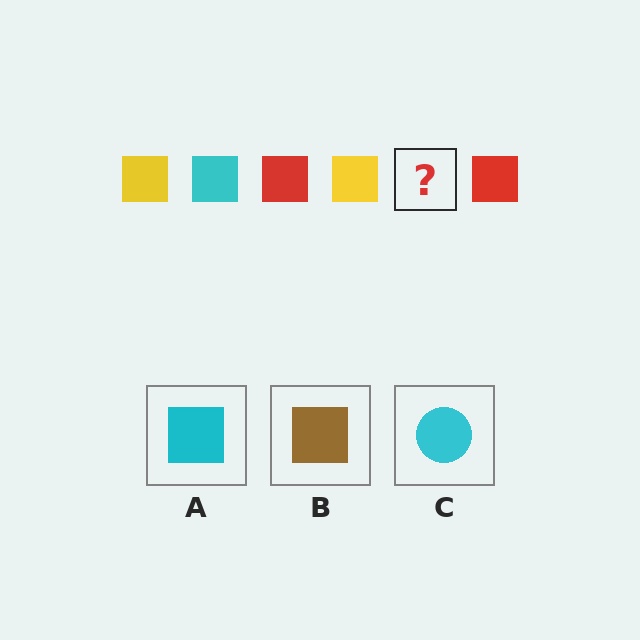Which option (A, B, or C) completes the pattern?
A.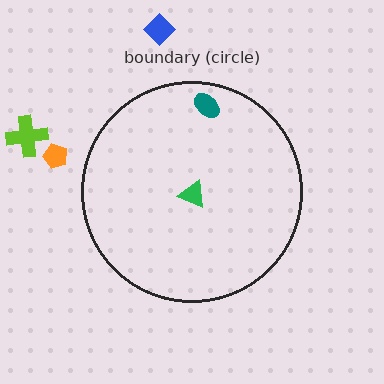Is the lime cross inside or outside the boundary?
Outside.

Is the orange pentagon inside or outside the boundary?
Outside.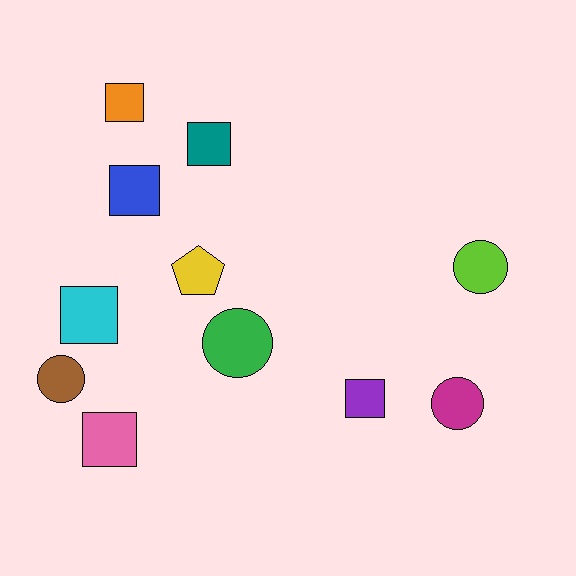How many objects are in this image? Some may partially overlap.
There are 11 objects.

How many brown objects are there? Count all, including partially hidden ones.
There is 1 brown object.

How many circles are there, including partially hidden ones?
There are 4 circles.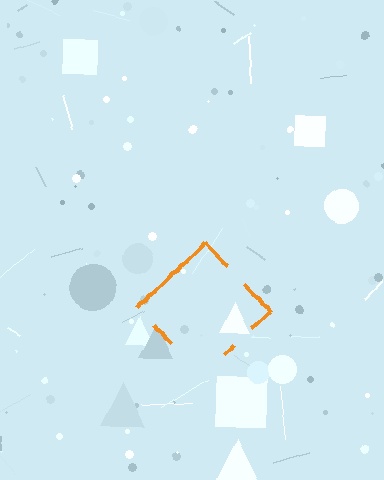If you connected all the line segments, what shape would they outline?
They would outline a diamond.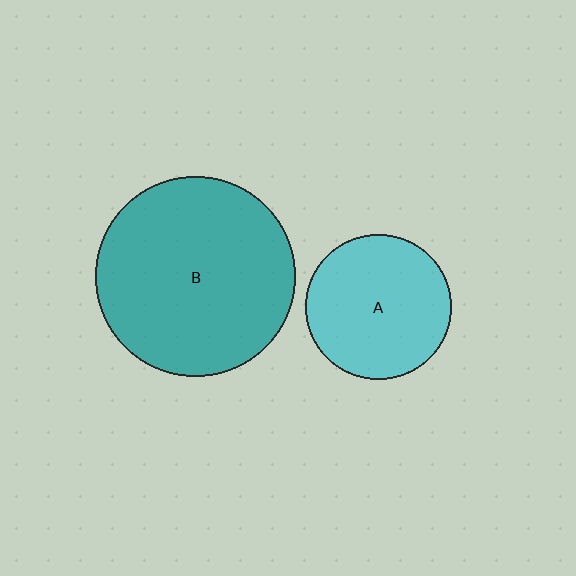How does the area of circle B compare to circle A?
Approximately 1.9 times.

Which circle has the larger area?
Circle B (teal).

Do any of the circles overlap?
No, none of the circles overlap.